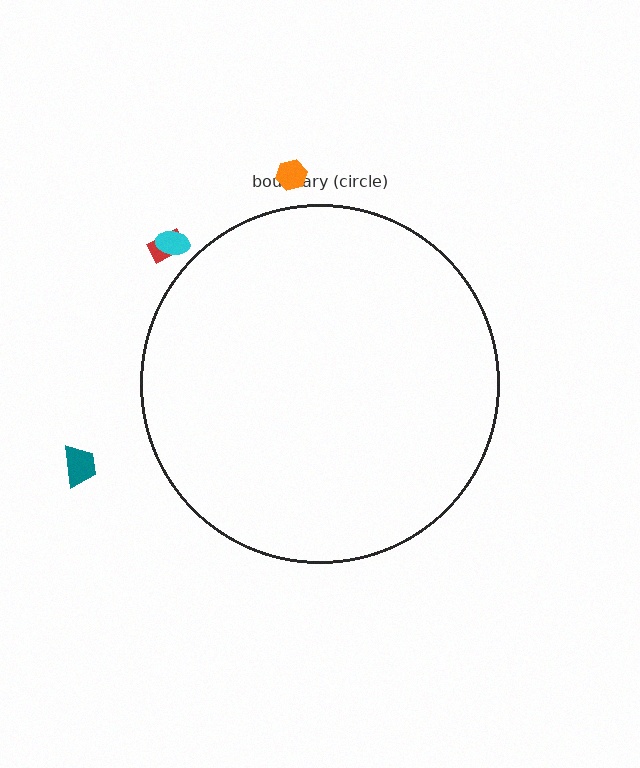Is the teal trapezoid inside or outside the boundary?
Outside.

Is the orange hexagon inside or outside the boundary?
Outside.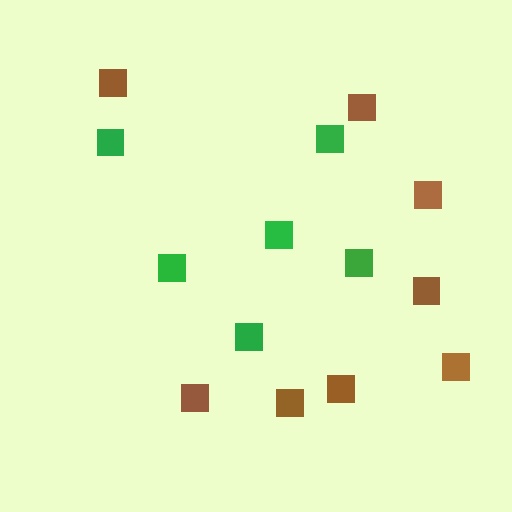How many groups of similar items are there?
There are 2 groups: one group of brown squares (8) and one group of green squares (6).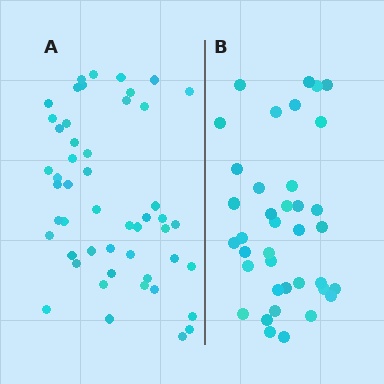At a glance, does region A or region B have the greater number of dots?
Region A (the left region) has more dots.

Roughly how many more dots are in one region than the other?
Region A has roughly 12 or so more dots than region B.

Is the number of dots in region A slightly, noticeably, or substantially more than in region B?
Region A has noticeably more, but not dramatically so. The ratio is roughly 1.3 to 1.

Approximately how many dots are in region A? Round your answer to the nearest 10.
About 50 dots.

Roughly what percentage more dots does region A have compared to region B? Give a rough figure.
About 30% more.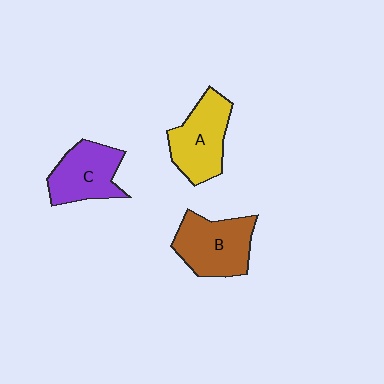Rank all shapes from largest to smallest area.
From largest to smallest: B (brown), A (yellow), C (purple).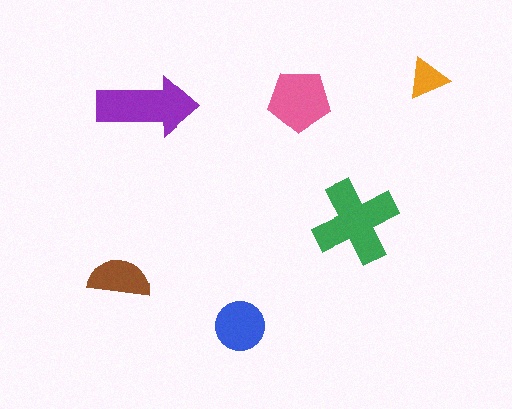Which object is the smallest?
The orange triangle.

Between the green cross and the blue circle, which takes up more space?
The green cross.